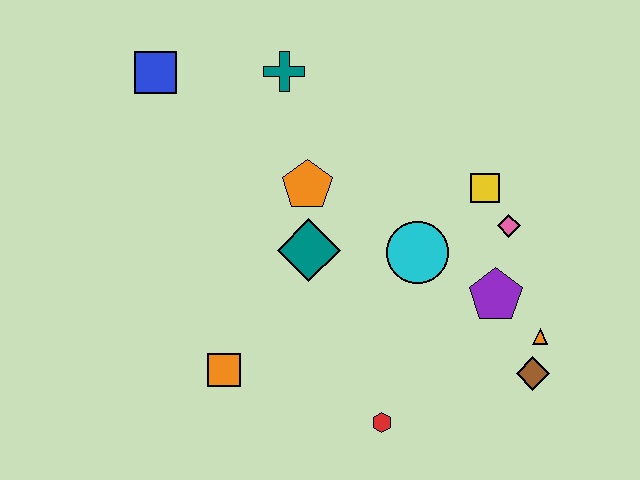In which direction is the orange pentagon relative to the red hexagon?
The orange pentagon is above the red hexagon.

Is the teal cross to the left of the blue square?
No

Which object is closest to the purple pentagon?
The orange triangle is closest to the purple pentagon.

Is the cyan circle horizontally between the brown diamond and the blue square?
Yes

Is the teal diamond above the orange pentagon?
No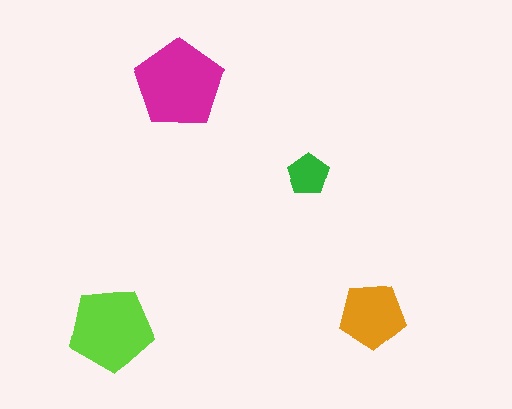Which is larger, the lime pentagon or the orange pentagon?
The lime one.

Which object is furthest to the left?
The lime pentagon is leftmost.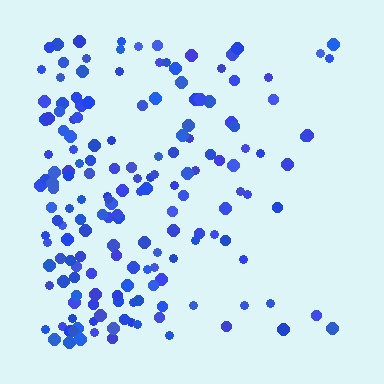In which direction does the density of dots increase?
From right to left, with the left side densest.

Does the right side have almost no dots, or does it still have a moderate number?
Still a moderate number, just noticeably fewer than the left.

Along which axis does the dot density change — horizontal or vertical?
Horizontal.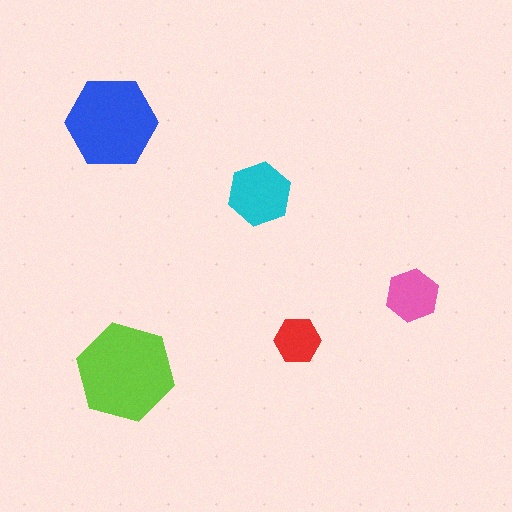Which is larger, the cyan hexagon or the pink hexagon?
The cyan one.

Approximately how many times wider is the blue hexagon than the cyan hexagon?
About 1.5 times wider.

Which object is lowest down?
The lime hexagon is bottommost.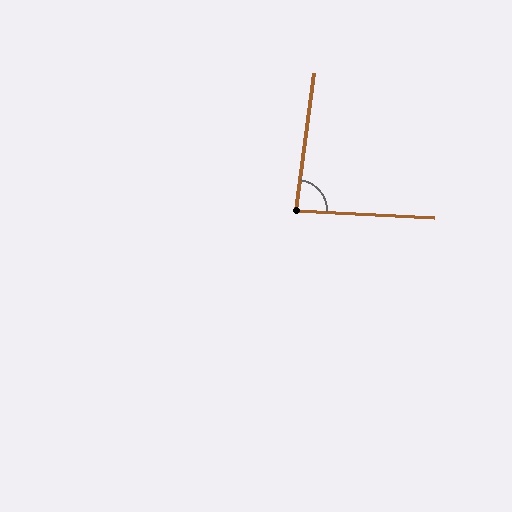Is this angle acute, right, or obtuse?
It is approximately a right angle.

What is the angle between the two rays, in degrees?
Approximately 86 degrees.